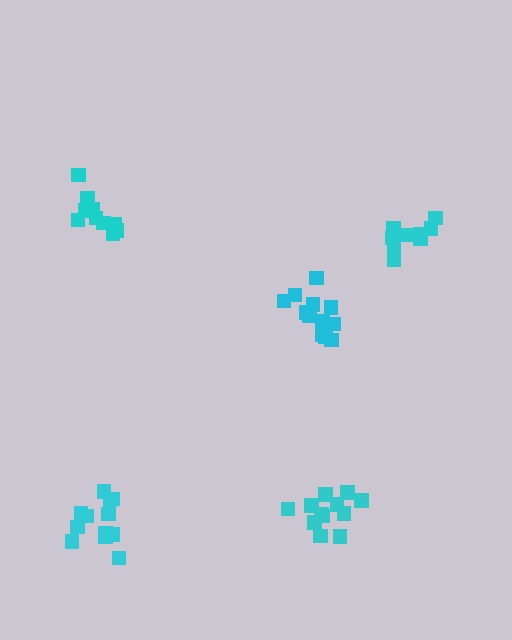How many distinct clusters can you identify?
There are 5 distinct clusters.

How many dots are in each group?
Group 1: 13 dots, Group 2: 12 dots, Group 3: 10 dots, Group 4: 12 dots, Group 5: 10 dots (57 total).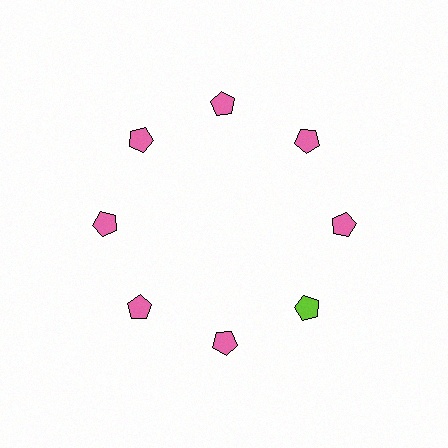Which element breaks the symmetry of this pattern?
The lime pentagon at roughly the 4 o'clock position breaks the symmetry. All other shapes are pink pentagons.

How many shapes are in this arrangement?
There are 8 shapes arranged in a ring pattern.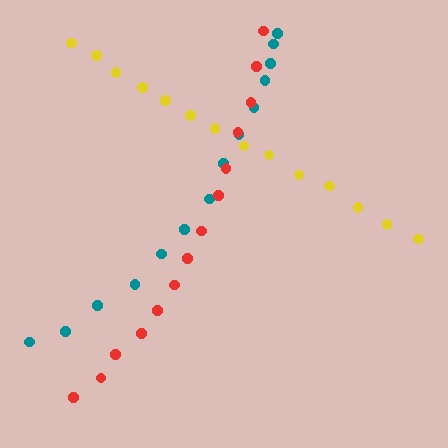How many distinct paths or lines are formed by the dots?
There are 3 distinct paths.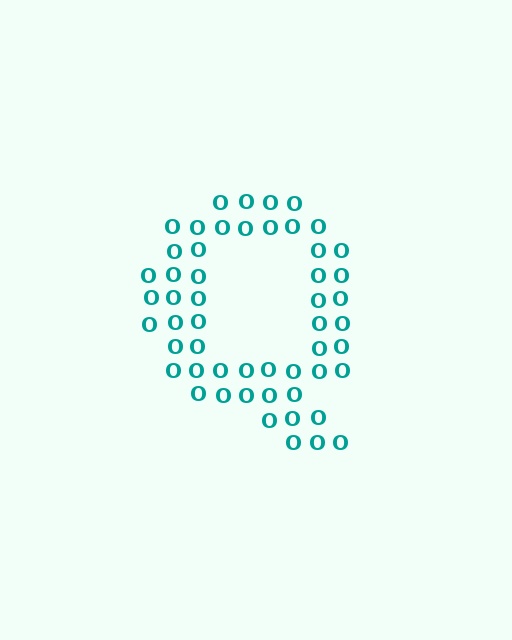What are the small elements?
The small elements are letter O's.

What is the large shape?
The large shape is the letter Q.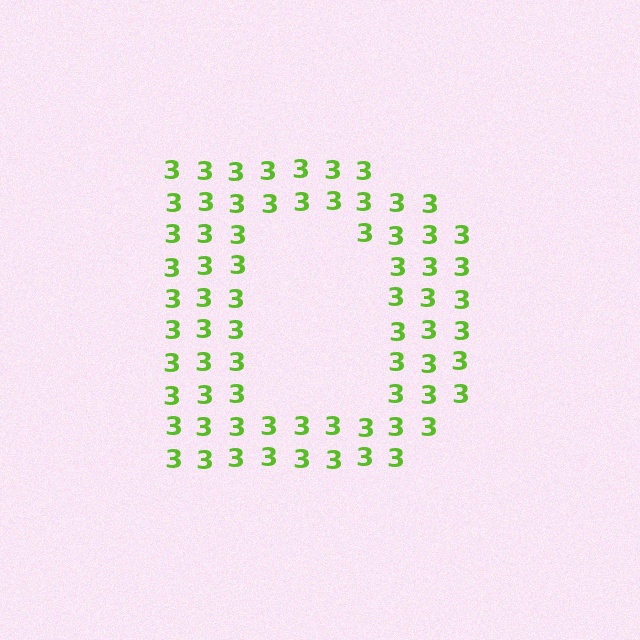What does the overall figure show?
The overall figure shows the letter D.